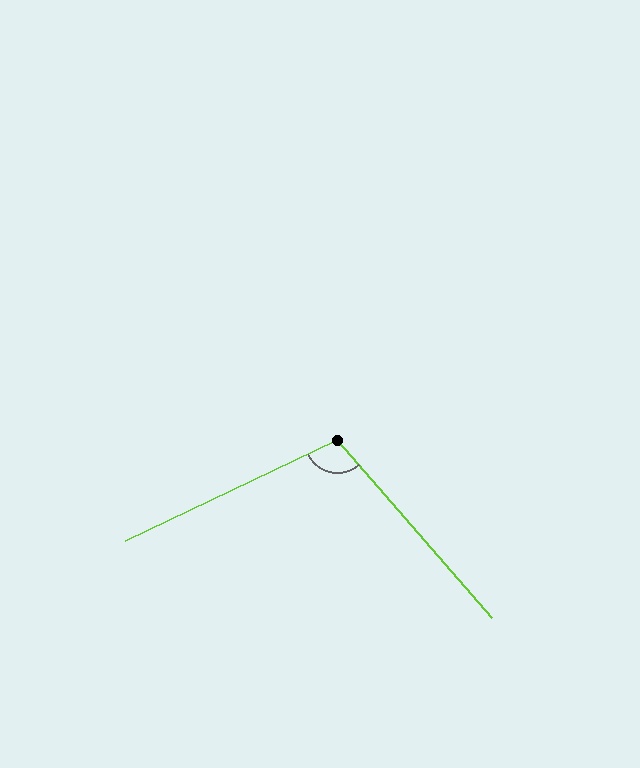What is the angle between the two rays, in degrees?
Approximately 106 degrees.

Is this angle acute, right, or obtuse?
It is obtuse.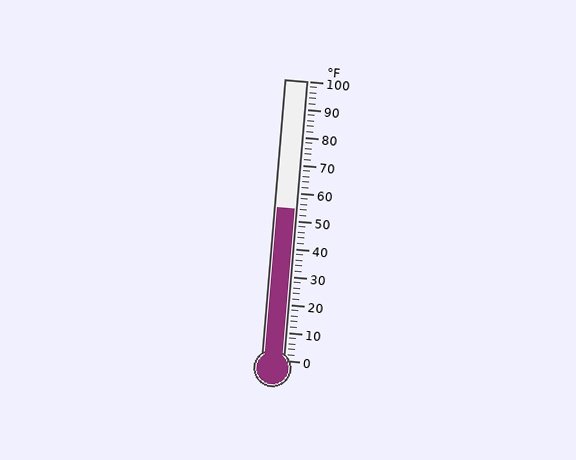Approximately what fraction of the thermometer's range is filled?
The thermometer is filled to approximately 55% of its range.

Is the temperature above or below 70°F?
The temperature is below 70°F.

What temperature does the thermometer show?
The thermometer shows approximately 54°F.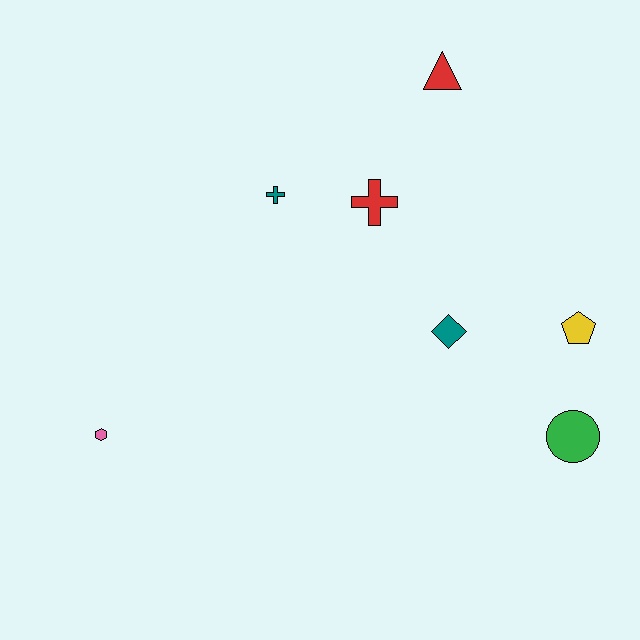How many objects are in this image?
There are 7 objects.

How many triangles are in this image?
There is 1 triangle.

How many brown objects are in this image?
There are no brown objects.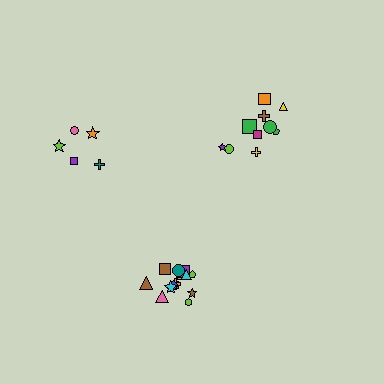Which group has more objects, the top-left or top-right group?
The top-right group.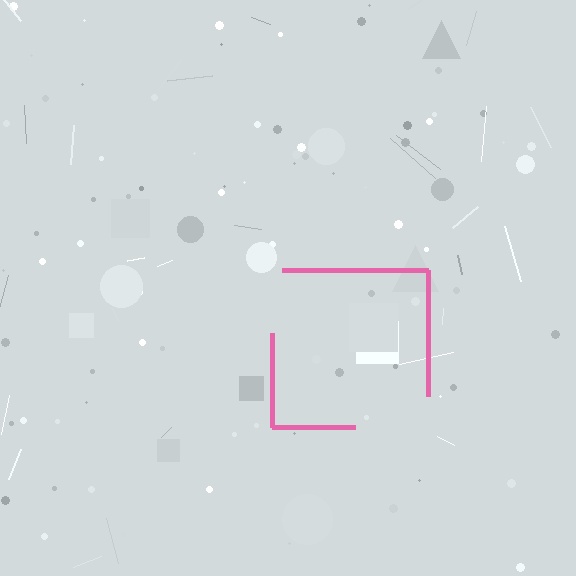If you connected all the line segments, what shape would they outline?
They would outline a square.